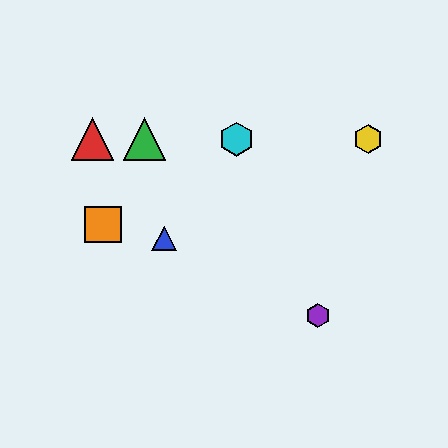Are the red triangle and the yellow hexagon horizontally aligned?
Yes, both are at y≈139.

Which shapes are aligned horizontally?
The red triangle, the green triangle, the yellow hexagon, the cyan hexagon are aligned horizontally.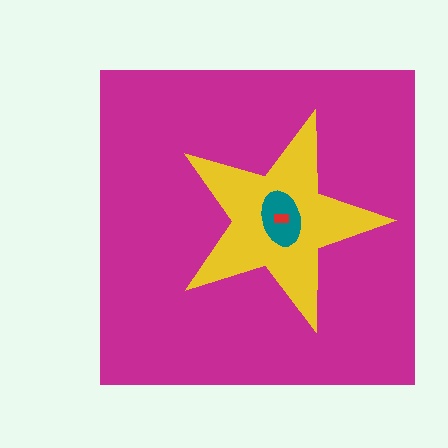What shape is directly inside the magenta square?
The yellow star.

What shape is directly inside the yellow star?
The teal ellipse.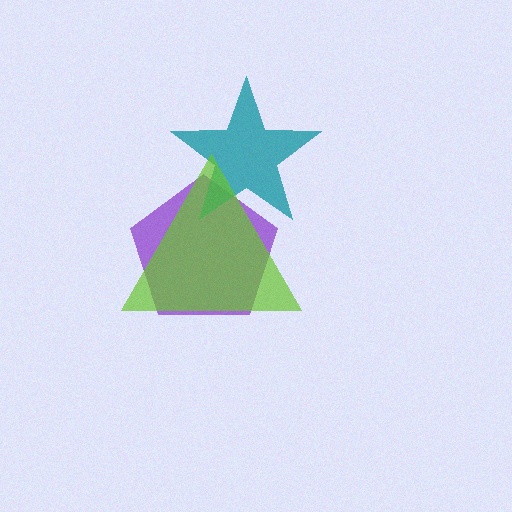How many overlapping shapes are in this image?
There are 3 overlapping shapes in the image.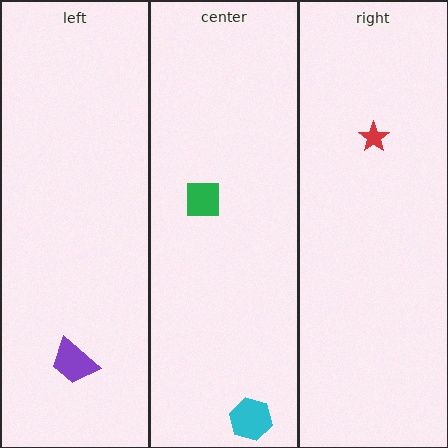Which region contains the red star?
The right region.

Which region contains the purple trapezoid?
The left region.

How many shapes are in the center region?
2.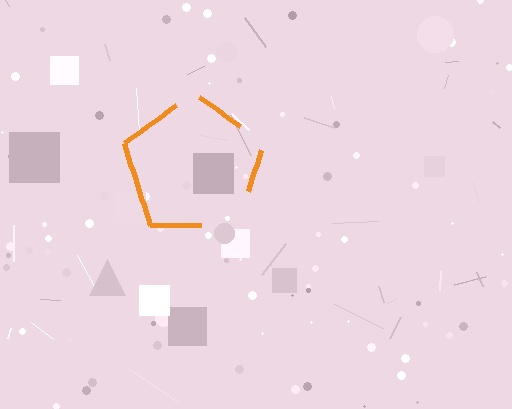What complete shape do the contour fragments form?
The contour fragments form a pentagon.